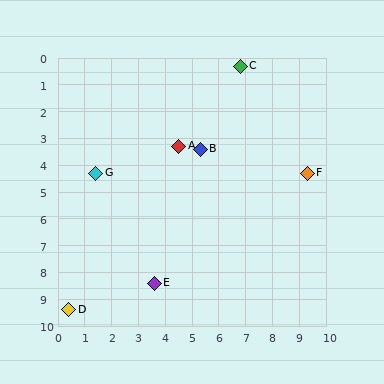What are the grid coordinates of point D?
Point D is at approximately (0.4, 9.4).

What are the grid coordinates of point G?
Point G is at approximately (1.4, 4.3).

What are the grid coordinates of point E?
Point E is at approximately (3.6, 8.4).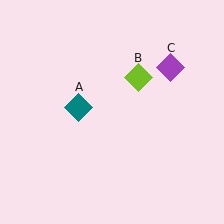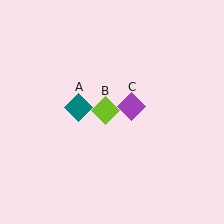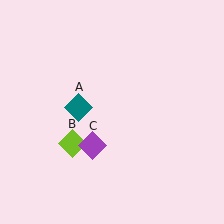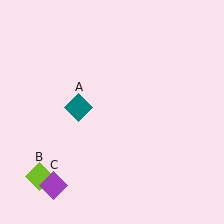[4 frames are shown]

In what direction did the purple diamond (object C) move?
The purple diamond (object C) moved down and to the left.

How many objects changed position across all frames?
2 objects changed position: lime diamond (object B), purple diamond (object C).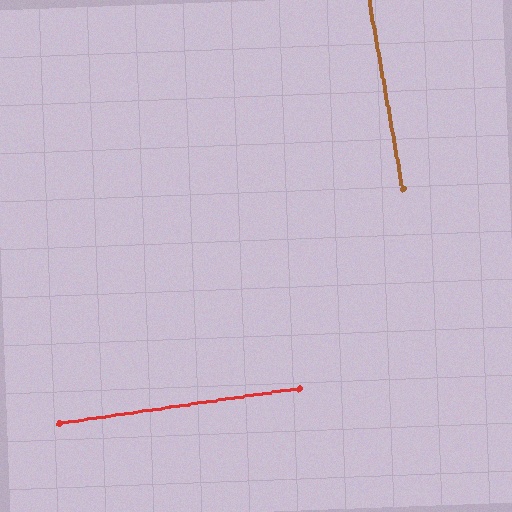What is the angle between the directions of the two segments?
Approximately 88 degrees.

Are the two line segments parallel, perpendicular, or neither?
Perpendicular — they meet at approximately 88°.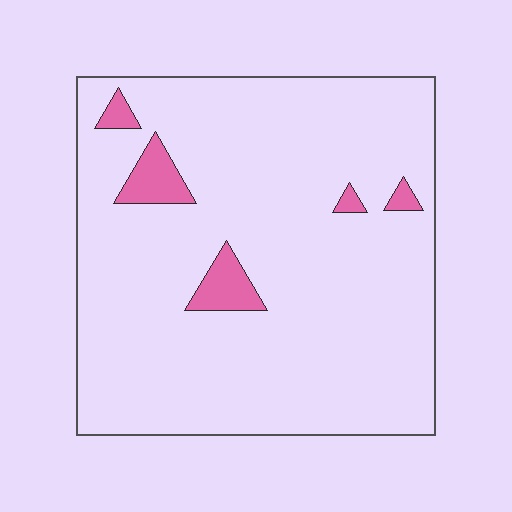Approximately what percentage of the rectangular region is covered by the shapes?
Approximately 5%.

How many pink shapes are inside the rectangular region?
5.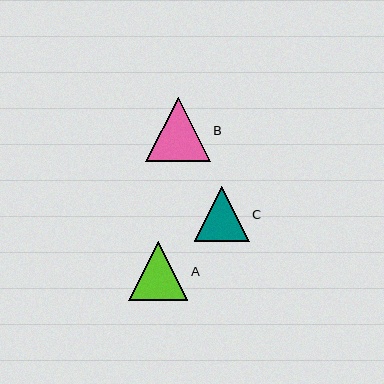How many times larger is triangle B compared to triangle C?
Triangle B is approximately 1.2 times the size of triangle C.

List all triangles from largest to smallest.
From largest to smallest: B, A, C.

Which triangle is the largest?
Triangle B is the largest with a size of approximately 64 pixels.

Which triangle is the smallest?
Triangle C is the smallest with a size of approximately 55 pixels.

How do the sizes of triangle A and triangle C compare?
Triangle A and triangle C are approximately the same size.